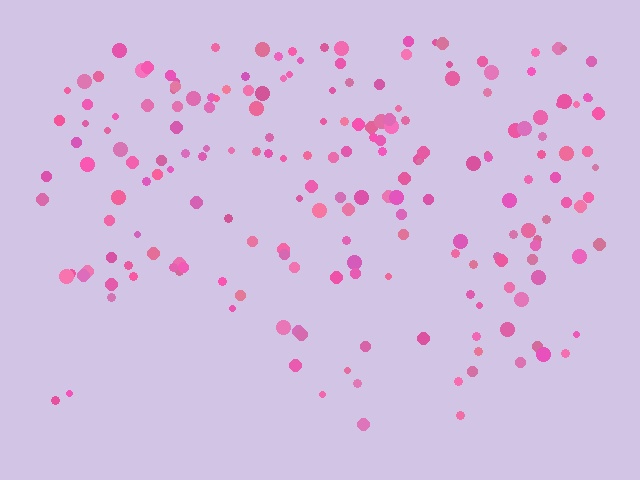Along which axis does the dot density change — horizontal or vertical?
Vertical.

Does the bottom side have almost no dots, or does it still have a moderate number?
Still a moderate number, just noticeably fewer than the top.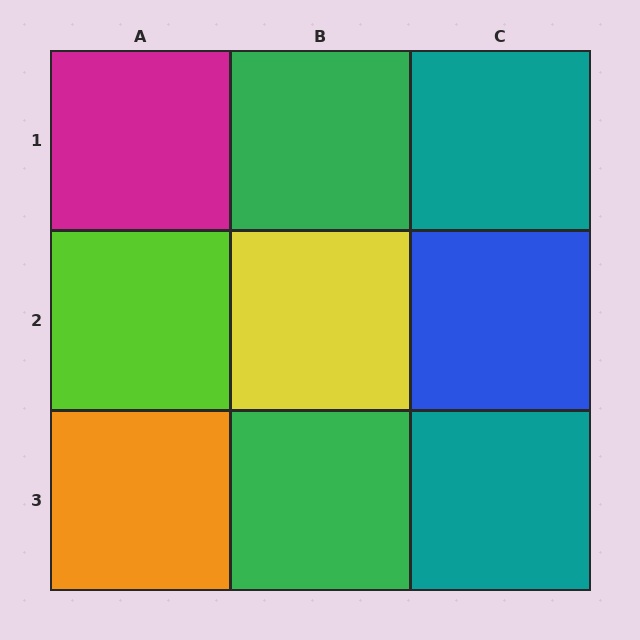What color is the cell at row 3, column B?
Green.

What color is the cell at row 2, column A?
Lime.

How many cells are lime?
1 cell is lime.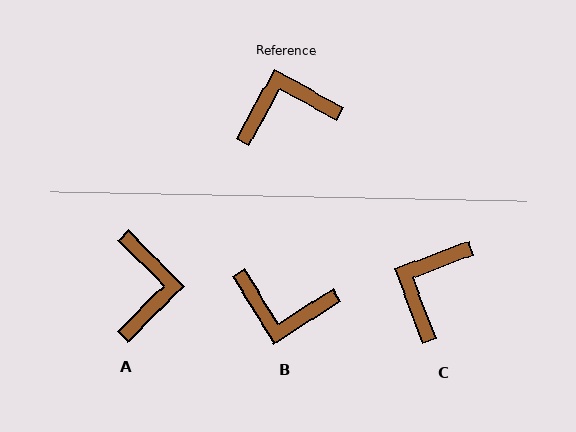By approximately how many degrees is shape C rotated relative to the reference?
Approximately 49 degrees counter-clockwise.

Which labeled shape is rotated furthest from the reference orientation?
B, about 151 degrees away.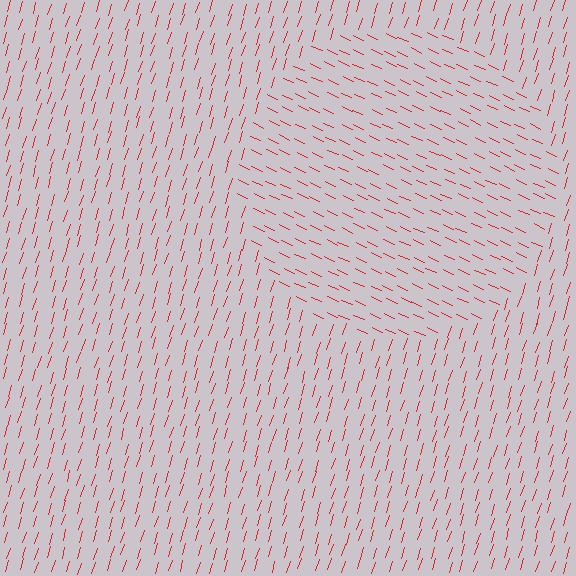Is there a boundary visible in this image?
Yes, there is a texture boundary formed by a change in line orientation.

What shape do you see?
I see a circle.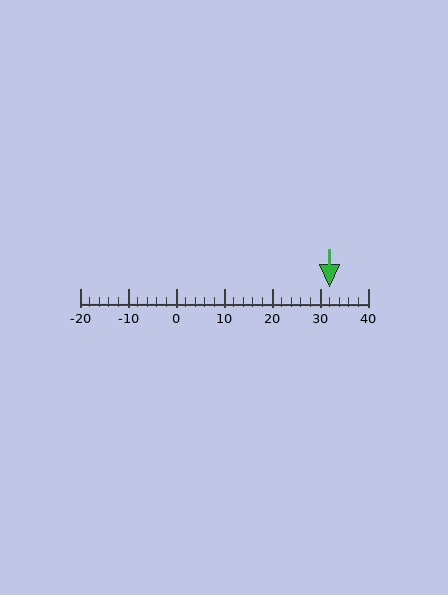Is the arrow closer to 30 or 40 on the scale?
The arrow is closer to 30.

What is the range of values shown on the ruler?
The ruler shows values from -20 to 40.